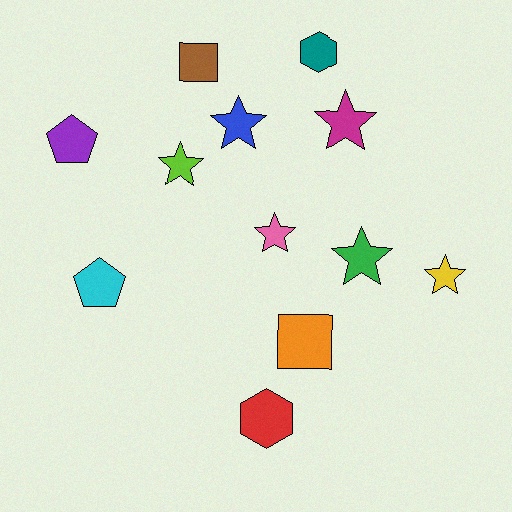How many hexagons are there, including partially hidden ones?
There are 2 hexagons.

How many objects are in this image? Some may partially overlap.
There are 12 objects.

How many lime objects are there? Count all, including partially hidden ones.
There is 1 lime object.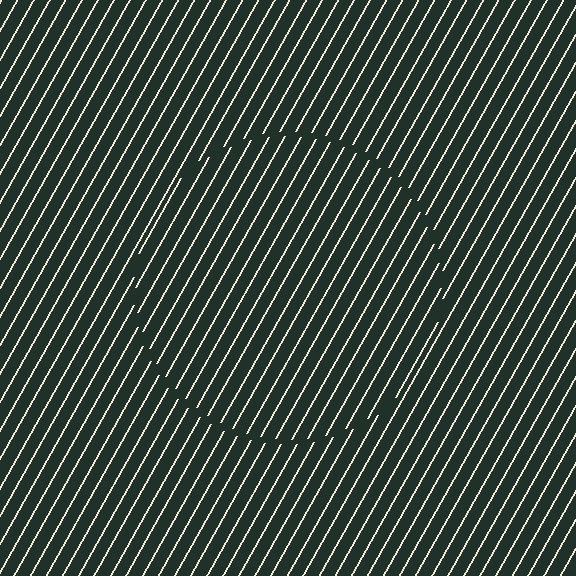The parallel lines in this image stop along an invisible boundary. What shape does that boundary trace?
An illusory circle. The interior of the shape contains the same grating, shifted by half a period — the contour is defined by the phase discontinuity where line-ends from the inner and outer gratings abut.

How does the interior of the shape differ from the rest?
The interior of the shape contains the same grating, shifted by half a period — the contour is defined by the phase discontinuity where line-ends from the inner and outer gratings abut.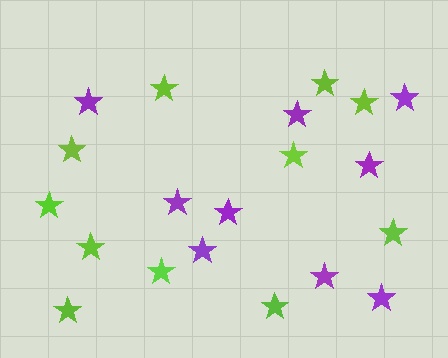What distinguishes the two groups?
There are 2 groups: one group of purple stars (9) and one group of lime stars (11).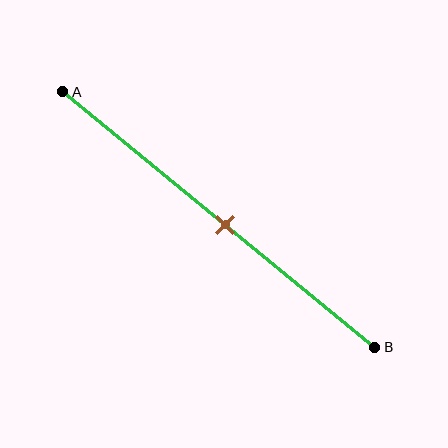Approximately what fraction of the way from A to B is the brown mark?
The brown mark is approximately 50% of the way from A to B.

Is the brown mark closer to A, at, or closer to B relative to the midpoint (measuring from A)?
The brown mark is approximately at the midpoint of segment AB.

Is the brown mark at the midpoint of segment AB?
Yes, the mark is approximately at the midpoint.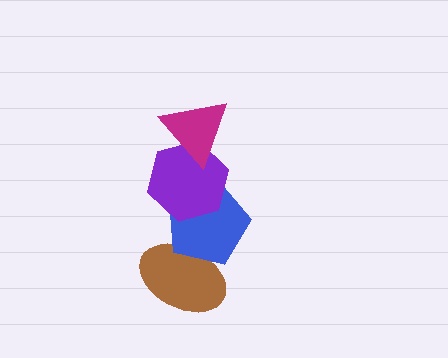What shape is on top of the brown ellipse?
The blue pentagon is on top of the brown ellipse.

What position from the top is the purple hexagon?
The purple hexagon is 2nd from the top.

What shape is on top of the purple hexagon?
The magenta triangle is on top of the purple hexagon.